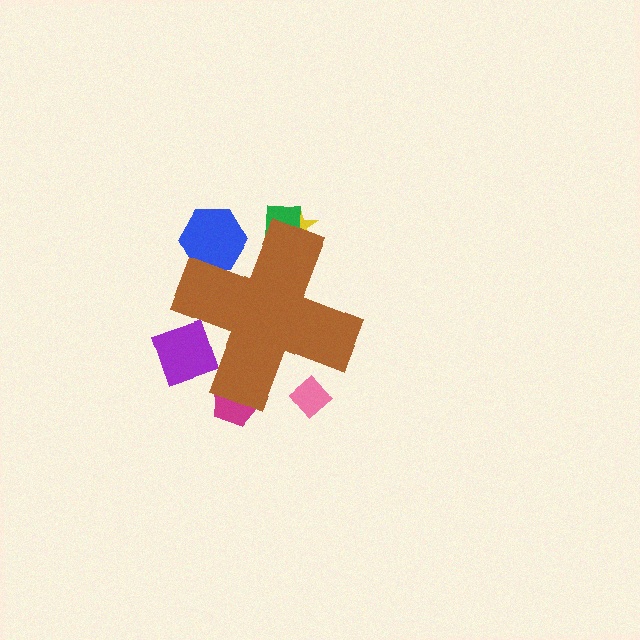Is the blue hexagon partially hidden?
Yes, the blue hexagon is partially hidden behind the brown cross.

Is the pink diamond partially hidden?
Yes, the pink diamond is partially hidden behind the brown cross.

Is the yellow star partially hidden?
Yes, the yellow star is partially hidden behind the brown cross.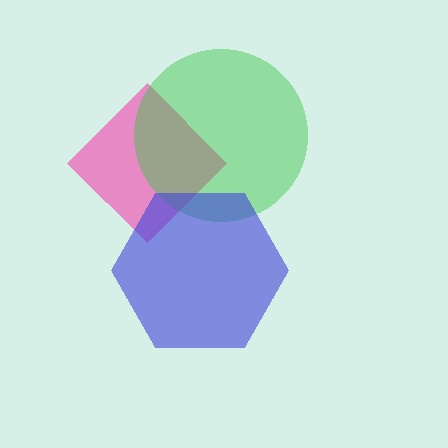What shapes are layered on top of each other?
The layered shapes are: a pink diamond, a green circle, a blue hexagon.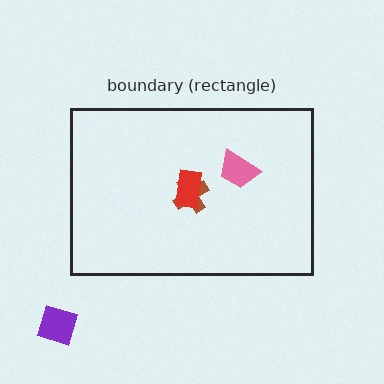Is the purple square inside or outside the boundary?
Outside.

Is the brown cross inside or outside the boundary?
Inside.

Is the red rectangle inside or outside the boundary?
Inside.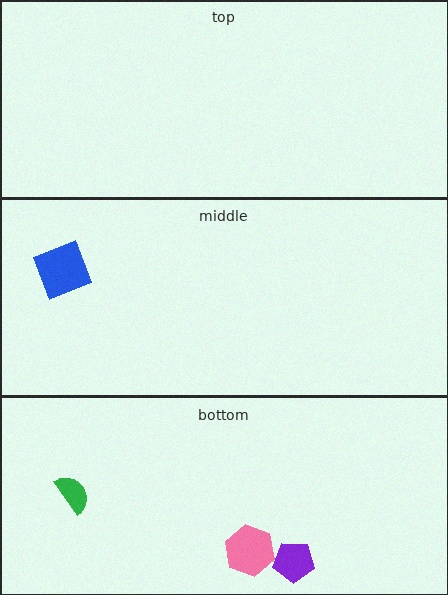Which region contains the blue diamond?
The middle region.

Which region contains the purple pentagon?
The bottom region.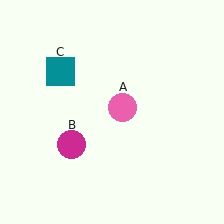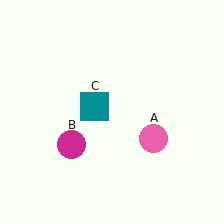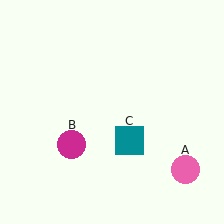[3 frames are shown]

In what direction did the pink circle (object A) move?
The pink circle (object A) moved down and to the right.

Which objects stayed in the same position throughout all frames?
Magenta circle (object B) remained stationary.